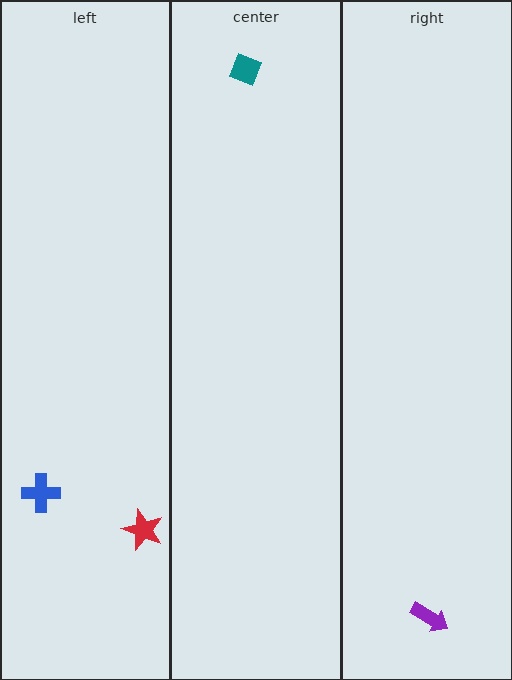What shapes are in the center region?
The teal diamond.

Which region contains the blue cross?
The left region.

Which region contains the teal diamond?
The center region.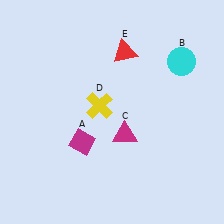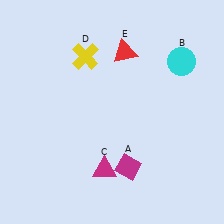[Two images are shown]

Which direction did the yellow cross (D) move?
The yellow cross (D) moved up.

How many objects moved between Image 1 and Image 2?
3 objects moved between the two images.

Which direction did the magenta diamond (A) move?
The magenta diamond (A) moved right.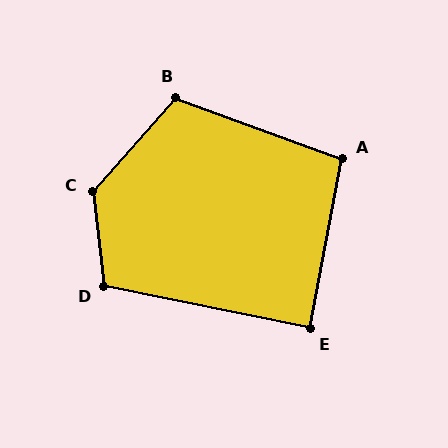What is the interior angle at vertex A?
Approximately 99 degrees (obtuse).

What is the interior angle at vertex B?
Approximately 111 degrees (obtuse).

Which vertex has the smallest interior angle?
E, at approximately 89 degrees.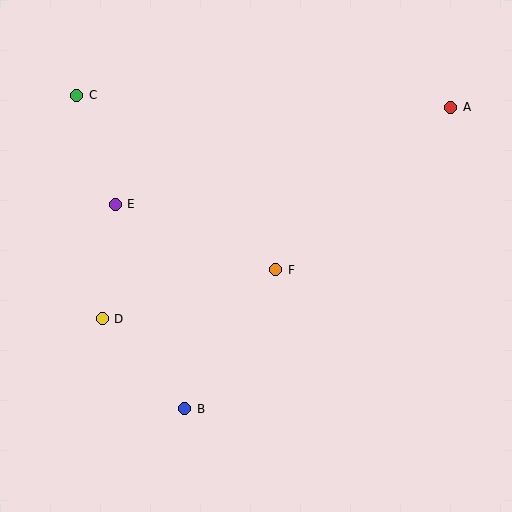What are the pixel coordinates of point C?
Point C is at (77, 95).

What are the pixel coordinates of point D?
Point D is at (102, 319).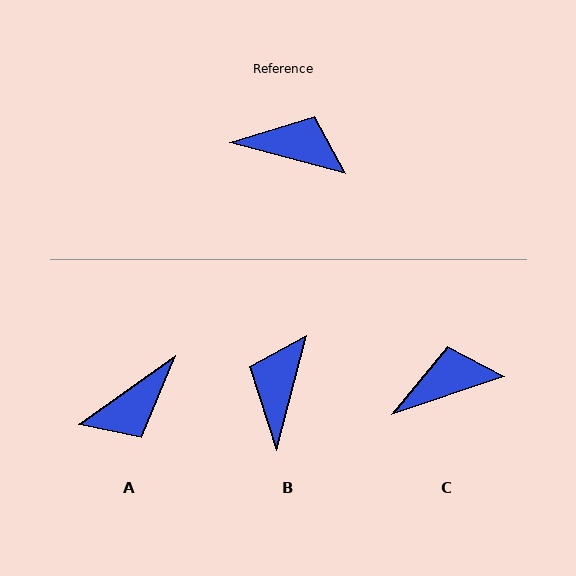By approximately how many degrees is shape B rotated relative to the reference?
Approximately 90 degrees counter-clockwise.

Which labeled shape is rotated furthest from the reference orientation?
A, about 130 degrees away.